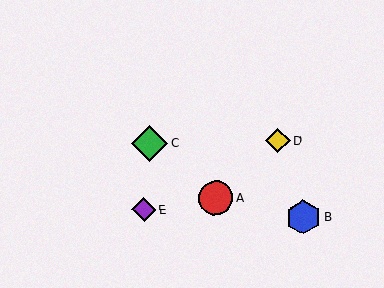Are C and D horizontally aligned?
Yes, both are at y≈143.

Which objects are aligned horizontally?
Objects C, D are aligned horizontally.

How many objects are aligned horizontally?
2 objects (C, D) are aligned horizontally.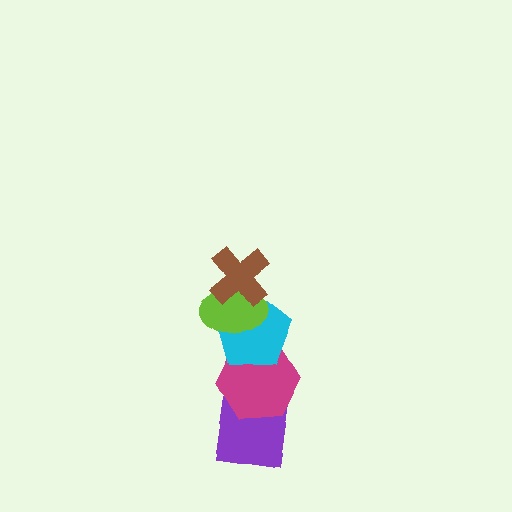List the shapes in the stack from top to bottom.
From top to bottom: the brown cross, the lime ellipse, the cyan pentagon, the magenta hexagon, the purple square.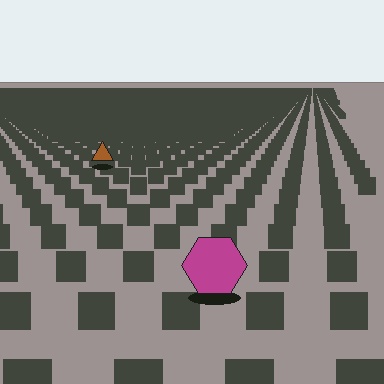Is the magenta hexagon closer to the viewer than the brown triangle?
Yes. The magenta hexagon is closer — you can tell from the texture gradient: the ground texture is coarser near it.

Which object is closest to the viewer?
The magenta hexagon is closest. The texture marks near it are larger and more spread out.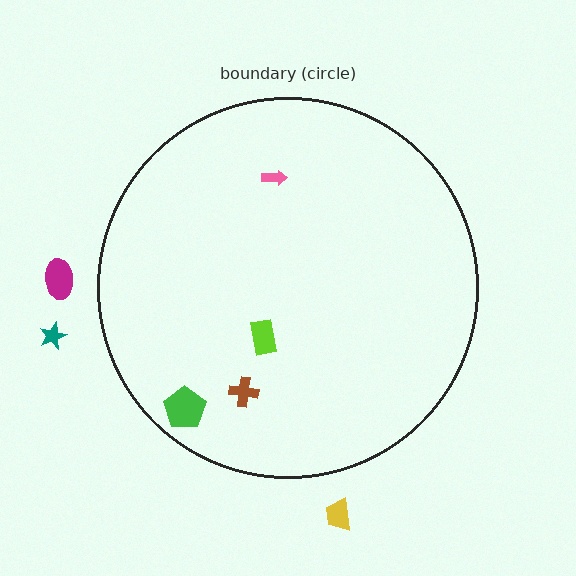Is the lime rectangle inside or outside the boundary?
Inside.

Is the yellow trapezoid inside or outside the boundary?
Outside.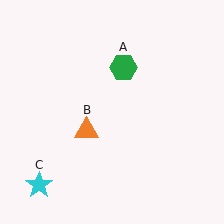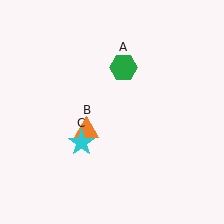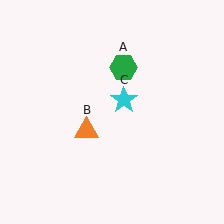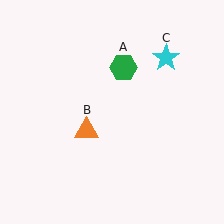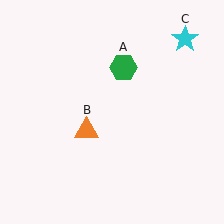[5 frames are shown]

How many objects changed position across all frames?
1 object changed position: cyan star (object C).